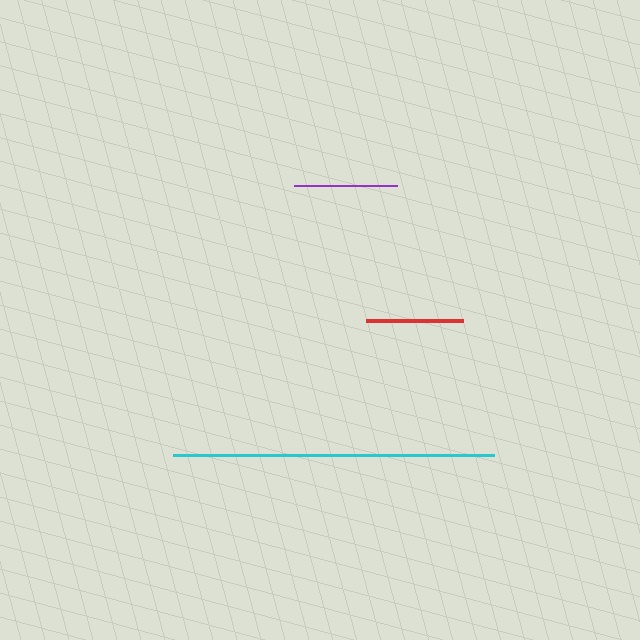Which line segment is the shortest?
The red line is the shortest at approximately 97 pixels.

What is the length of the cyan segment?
The cyan segment is approximately 322 pixels long.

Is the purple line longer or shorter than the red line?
The purple line is longer than the red line.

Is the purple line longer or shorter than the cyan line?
The cyan line is longer than the purple line.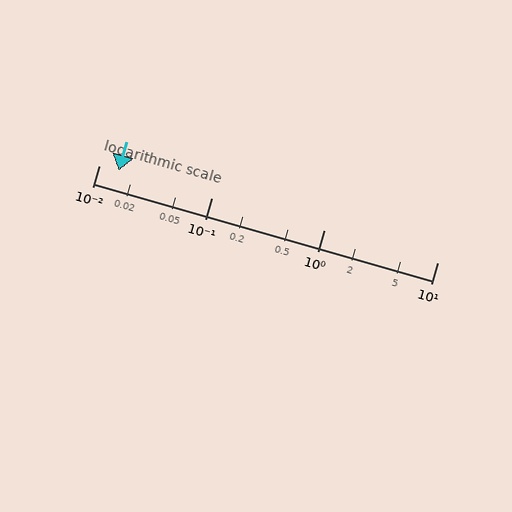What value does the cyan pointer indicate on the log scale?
The pointer indicates approximately 0.015.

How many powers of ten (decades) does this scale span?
The scale spans 3 decades, from 0.01 to 10.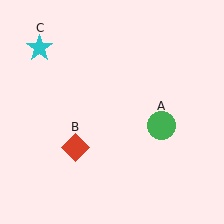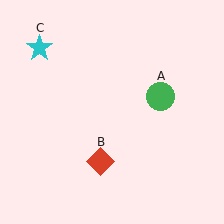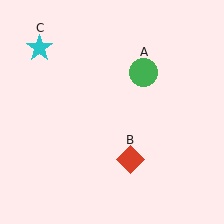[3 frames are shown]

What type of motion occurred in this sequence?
The green circle (object A), red diamond (object B) rotated counterclockwise around the center of the scene.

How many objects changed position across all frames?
2 objects changed position: green circle (object A), red diamond (object B).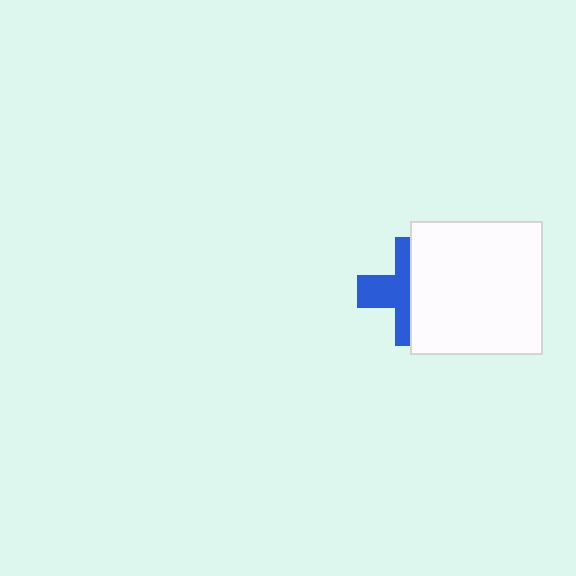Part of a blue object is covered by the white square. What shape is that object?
It is a cross.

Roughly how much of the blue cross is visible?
About half of it is visible (roughly 46%).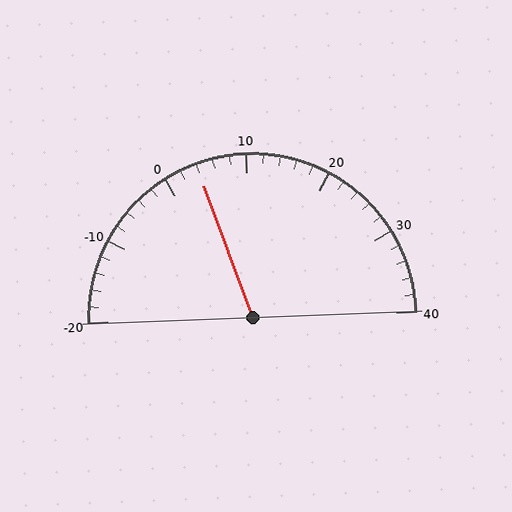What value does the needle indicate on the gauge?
The needle indicates approximately 4.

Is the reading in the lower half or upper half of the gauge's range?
The reading is in the lower half of the range (-20 to 40).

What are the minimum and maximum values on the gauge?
The gauge ranges from -20 to 40.